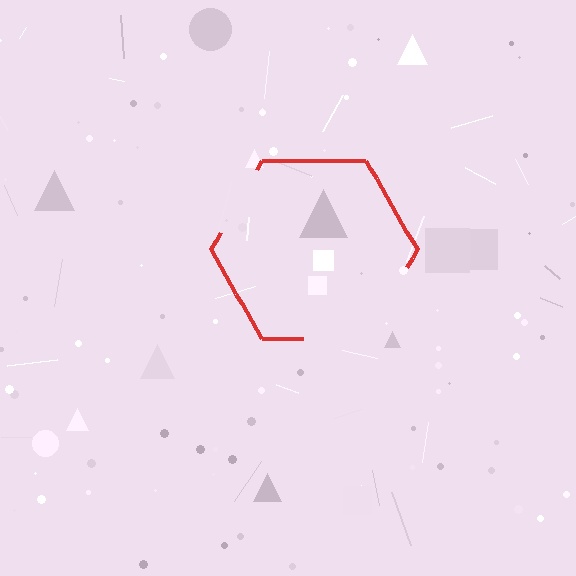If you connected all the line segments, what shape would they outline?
They would outline a hexagon.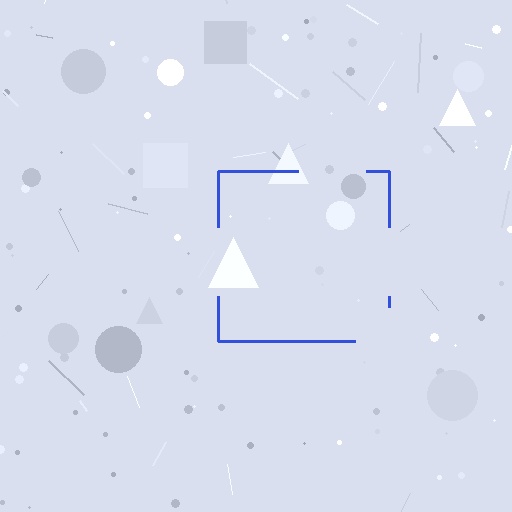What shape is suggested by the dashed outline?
The dashed outline suggests a square.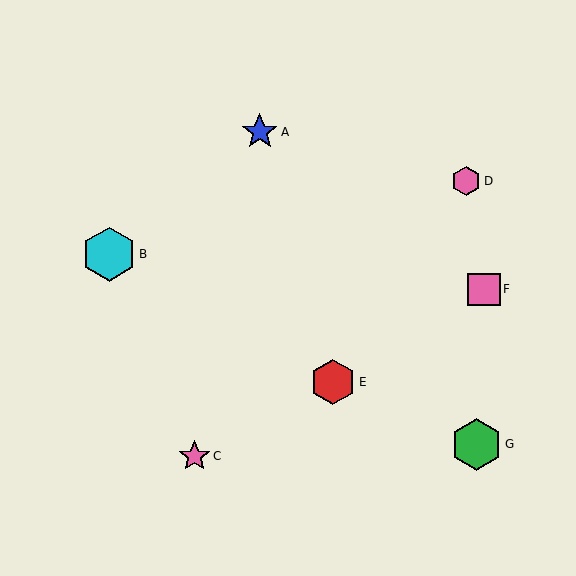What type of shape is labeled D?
Shape D is a pink hexagon.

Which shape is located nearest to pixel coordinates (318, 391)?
The red hexagon (labeled E) at (333, 382) is nearest to that location.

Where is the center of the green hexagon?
The center of the green hexagon is at (477, 444).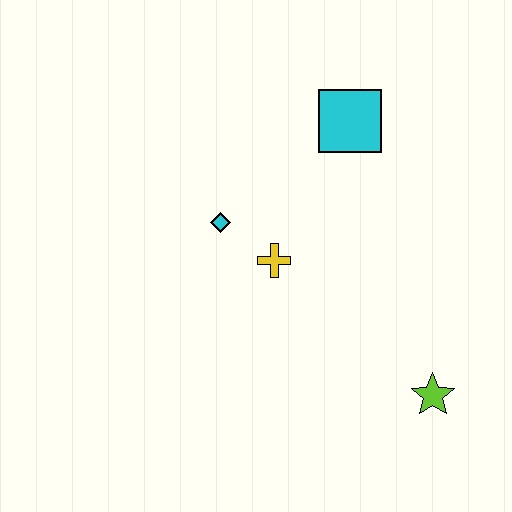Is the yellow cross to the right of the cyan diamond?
Yes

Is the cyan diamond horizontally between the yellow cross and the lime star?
No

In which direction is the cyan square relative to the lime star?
The cyan square is above the lime star.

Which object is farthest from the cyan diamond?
The lime star is farthest from the cyan diamond.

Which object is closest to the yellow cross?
The cyan diamond is closest to the yellow cross.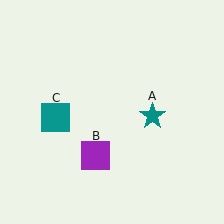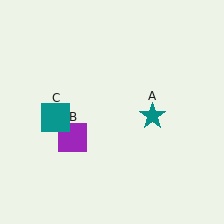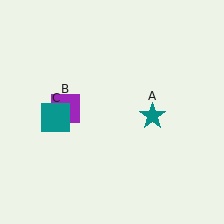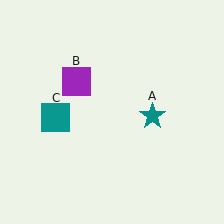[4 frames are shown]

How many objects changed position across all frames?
1 object changed position: purple square (object B).